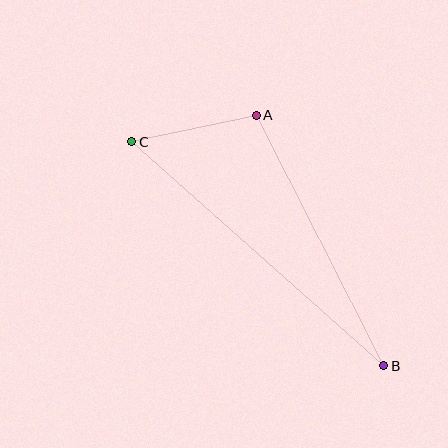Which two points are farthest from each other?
Points B and C are farthest from each other.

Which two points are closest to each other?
Points A and C are closest to each other.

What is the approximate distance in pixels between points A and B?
The distance between A and B is approximately 281 pixels.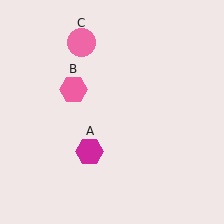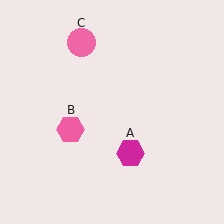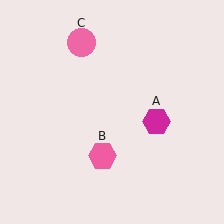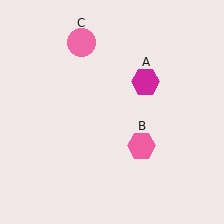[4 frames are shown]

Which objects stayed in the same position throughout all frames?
Pink circle (object C) remained stationary.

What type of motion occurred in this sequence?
The magenta hexagon (object A), pink hexagon (object B) rotated counterclockwise around the center of the scene.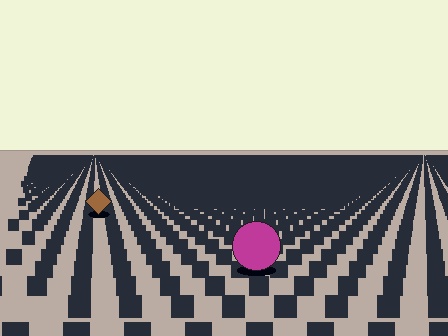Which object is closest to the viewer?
The magenta circle is closest. The texture marks near it are larger and more spread out.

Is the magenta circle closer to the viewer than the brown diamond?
Yes. The magenta circle is closer — you can tell from the texture gradient: the ground texture is coarser near it.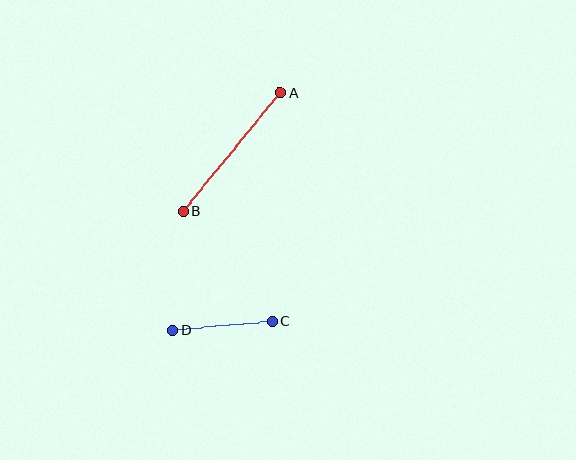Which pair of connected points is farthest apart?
Points A and B are farthest apart.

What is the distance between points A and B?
The distance is approximately 153 pixels.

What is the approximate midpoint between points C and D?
The midpoint is at approximately (222, 326) pixels.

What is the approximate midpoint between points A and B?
The midpoint is at approximately (232, 152) pixels.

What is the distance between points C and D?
The distance is approximately 100 pixels.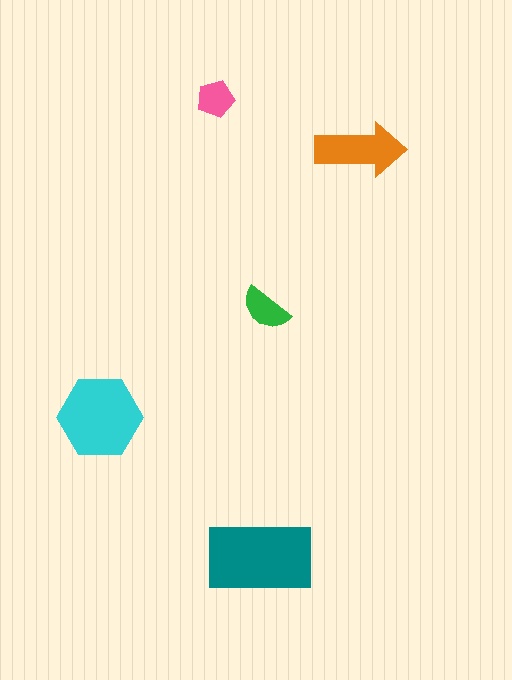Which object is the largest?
The teal rectangle.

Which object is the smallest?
The pink pentagon.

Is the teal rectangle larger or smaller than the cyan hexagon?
Larger.